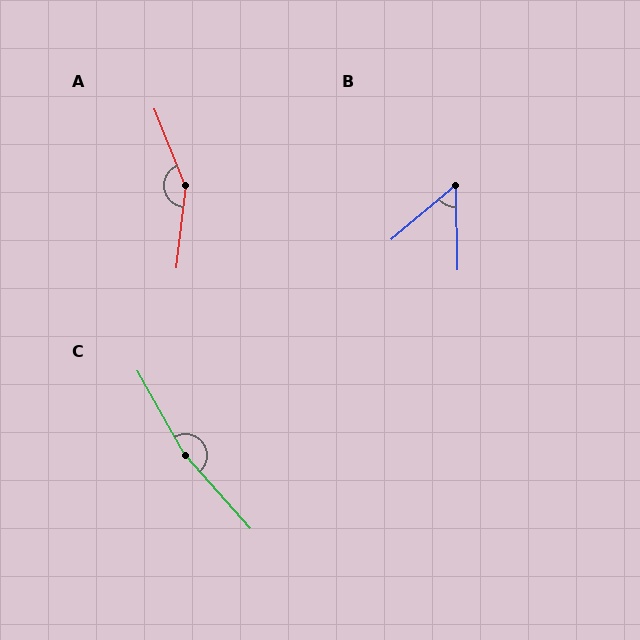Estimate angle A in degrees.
Approximately 152 degrees.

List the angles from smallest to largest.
B (51°), A (152°), C (168°).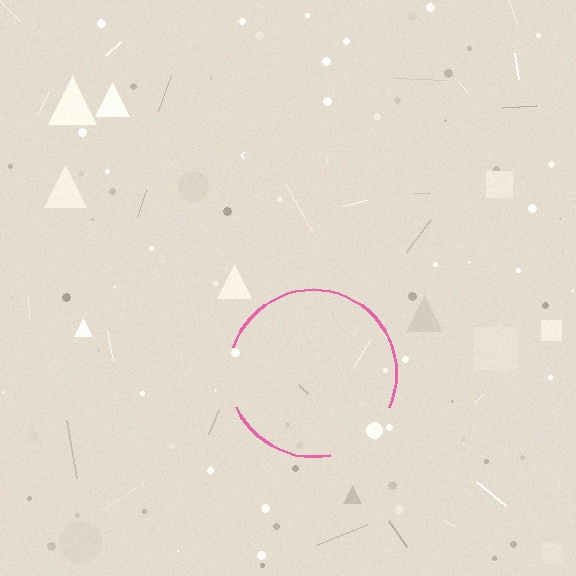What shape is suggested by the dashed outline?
The dashed outline suggests a circle.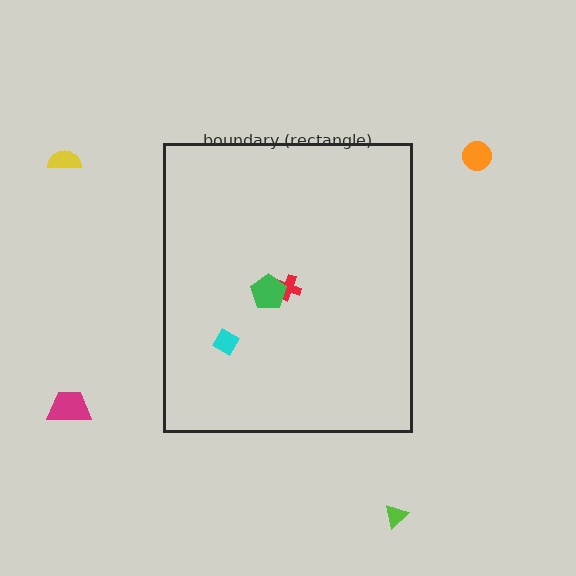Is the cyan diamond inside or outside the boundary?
Inside.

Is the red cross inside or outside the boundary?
Inside.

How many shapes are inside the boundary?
3 inside, 4 outside.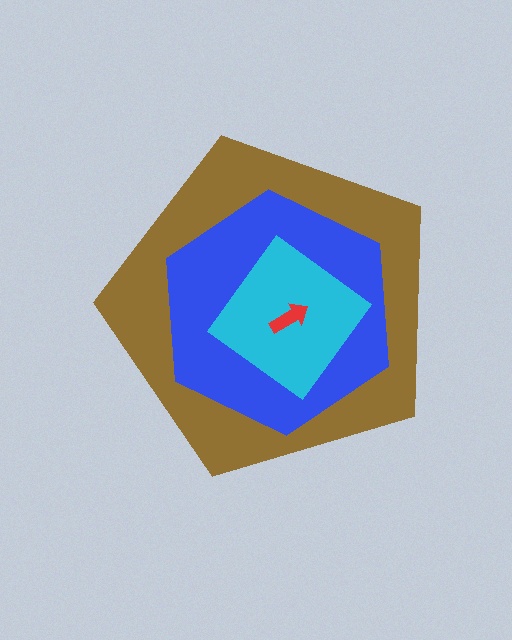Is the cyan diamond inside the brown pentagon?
Yes.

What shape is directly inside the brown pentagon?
The blue hexagon.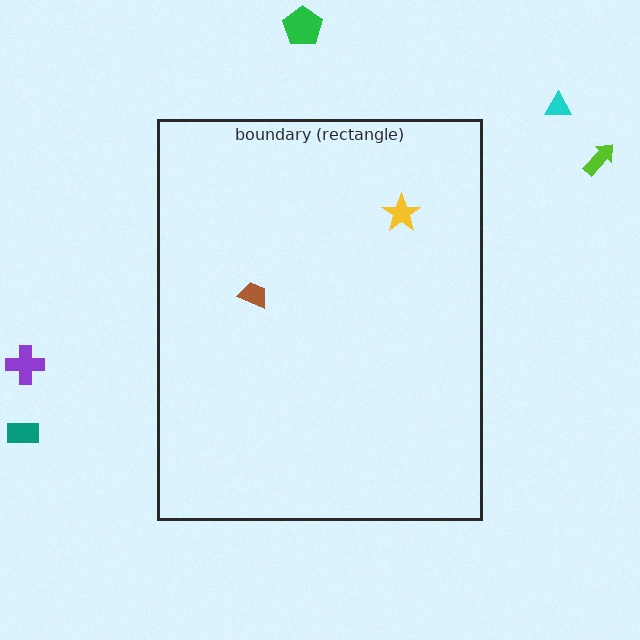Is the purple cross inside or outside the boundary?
Outside.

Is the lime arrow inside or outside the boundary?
Outside.